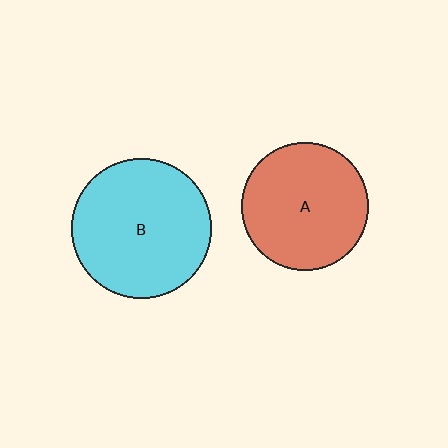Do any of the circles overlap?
No, none of the circles overlap.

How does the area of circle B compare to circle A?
Approximately 1.2 times.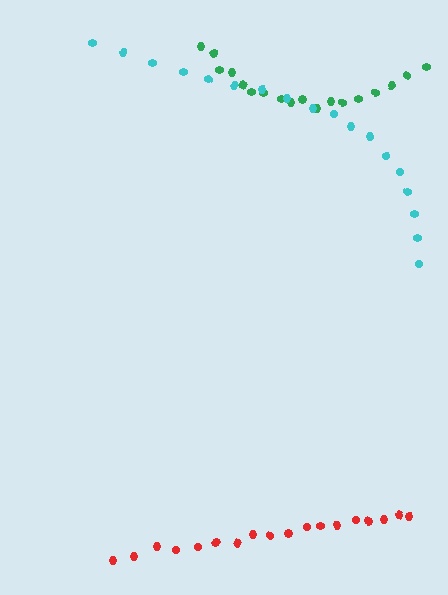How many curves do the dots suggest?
There are 3 distinct paths.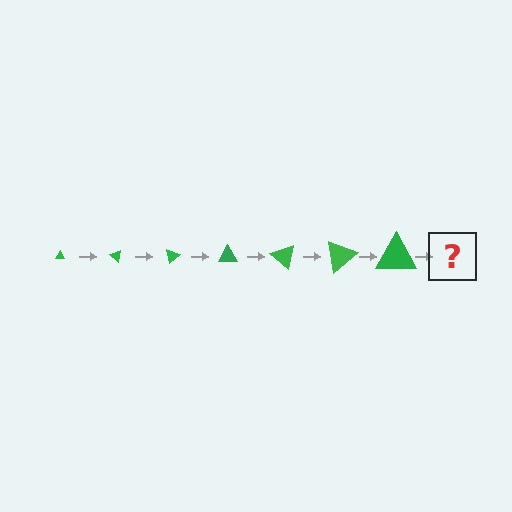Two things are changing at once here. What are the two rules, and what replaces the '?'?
The two rules are that the triangle grows larger each step and it rotates 40 degrees each step. The '?' should be a triangle, larger than the previous one and rotated 280 degrees from the start.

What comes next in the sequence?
The next element should be a triangle, larger than the previous one and rotated 280 degrees from the start.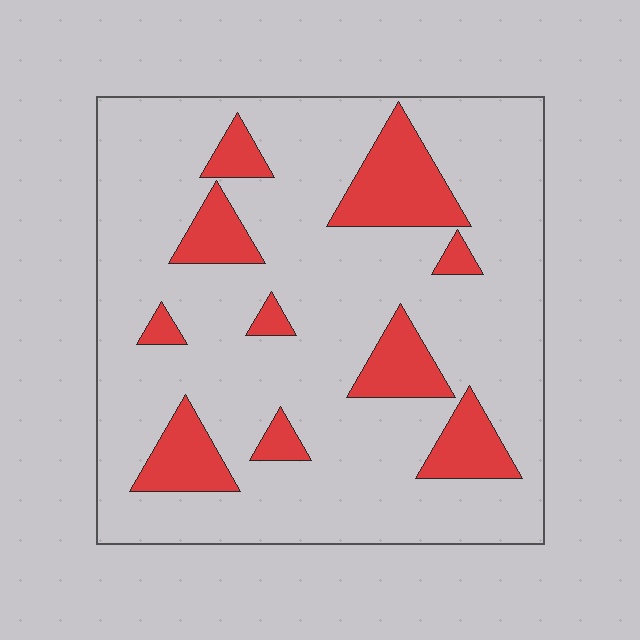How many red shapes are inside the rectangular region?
10.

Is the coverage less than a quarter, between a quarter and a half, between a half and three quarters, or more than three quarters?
Less than a quarter.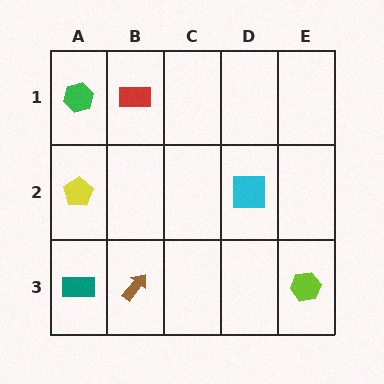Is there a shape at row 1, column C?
No, that cell is empty.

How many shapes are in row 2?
2 shapes.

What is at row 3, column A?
A teal rectangle.